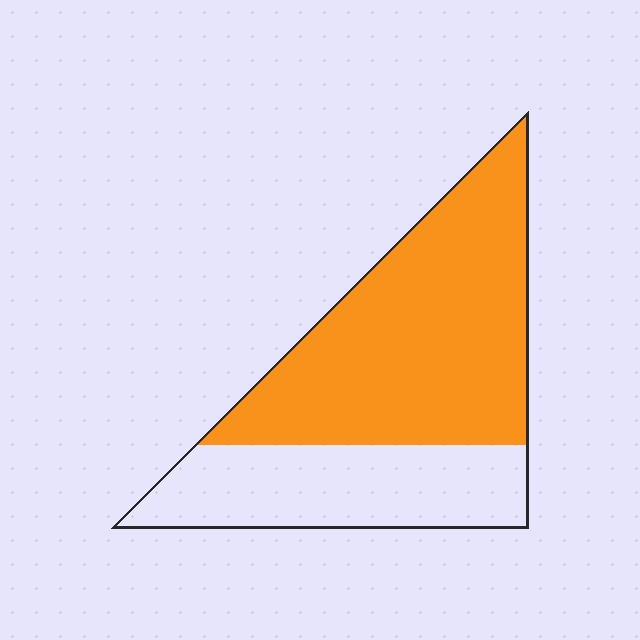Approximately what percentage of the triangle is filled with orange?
Approximately 65%.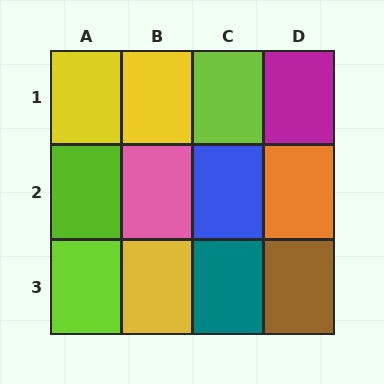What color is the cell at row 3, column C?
Teal.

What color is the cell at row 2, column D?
Orange.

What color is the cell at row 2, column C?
Blue.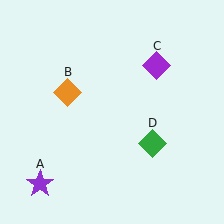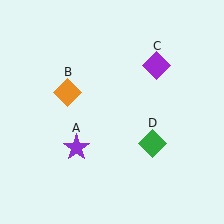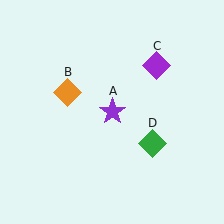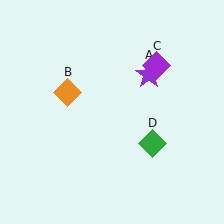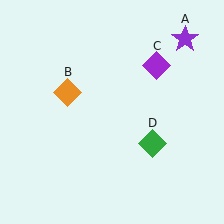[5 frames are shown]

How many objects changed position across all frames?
1 object changed position: purple star (object A).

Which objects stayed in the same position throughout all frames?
Orange diamond (object B) and purple diamond (object C) and green diamond (object D) remained stationary.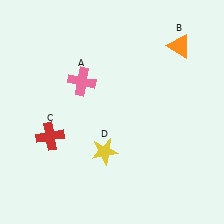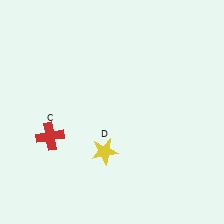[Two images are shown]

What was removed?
The pink cross (A), the orange triangle (B) were removed in Image 2.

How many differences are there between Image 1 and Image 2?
There are 2 differences between the two images.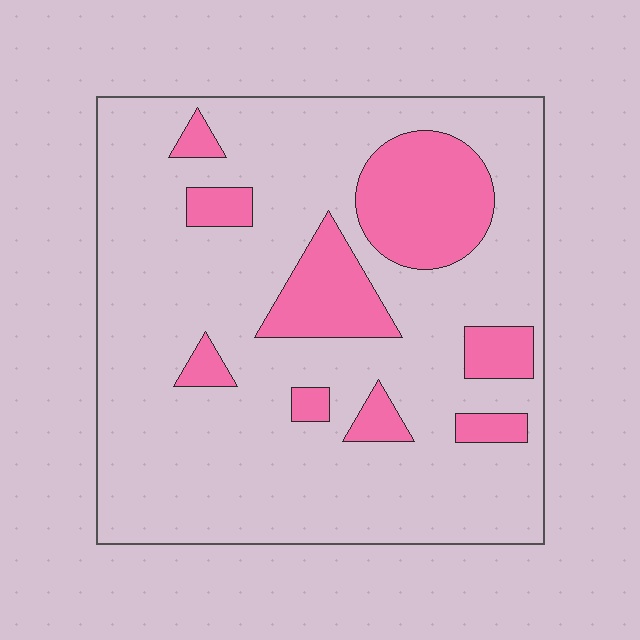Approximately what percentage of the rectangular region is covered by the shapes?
Approximately 20%.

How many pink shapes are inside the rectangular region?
9.